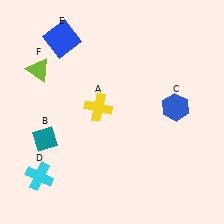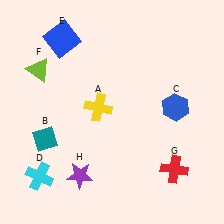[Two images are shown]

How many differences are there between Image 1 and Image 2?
There are 2 differences between the two images.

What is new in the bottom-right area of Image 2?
A red cross (G) was added in the bottom-right area of Image 2.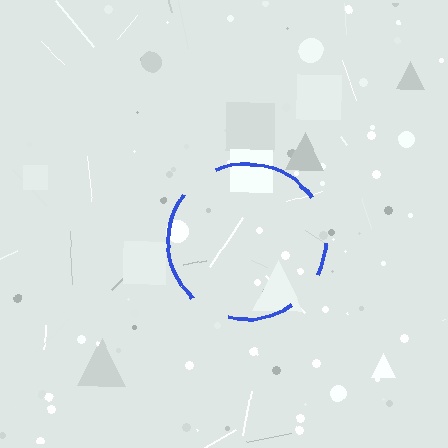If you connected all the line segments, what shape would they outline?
They would outline a circle.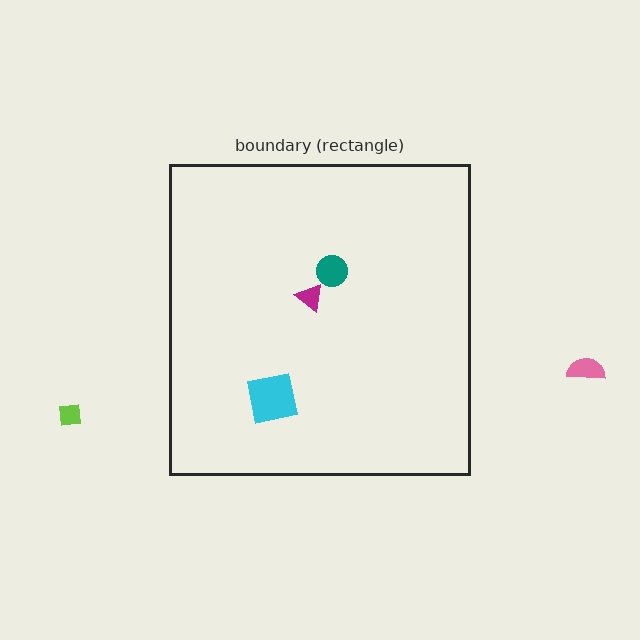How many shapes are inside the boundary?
3 inside, 2 outside.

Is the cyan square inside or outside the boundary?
Inside.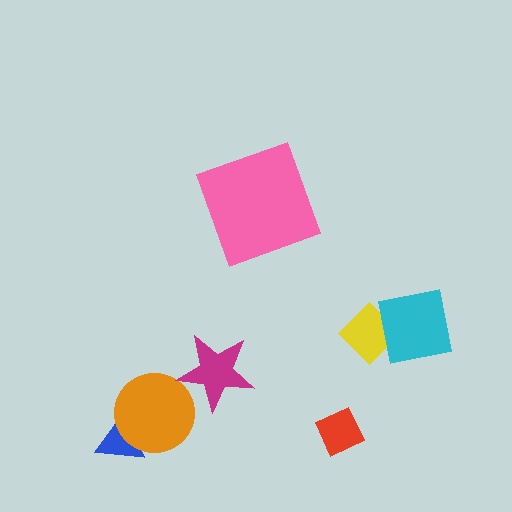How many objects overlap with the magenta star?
0 objects overlap with the magenta star.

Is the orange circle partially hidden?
No, no other shape covers it.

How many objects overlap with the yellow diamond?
1 object overlaps with the yellow diamond.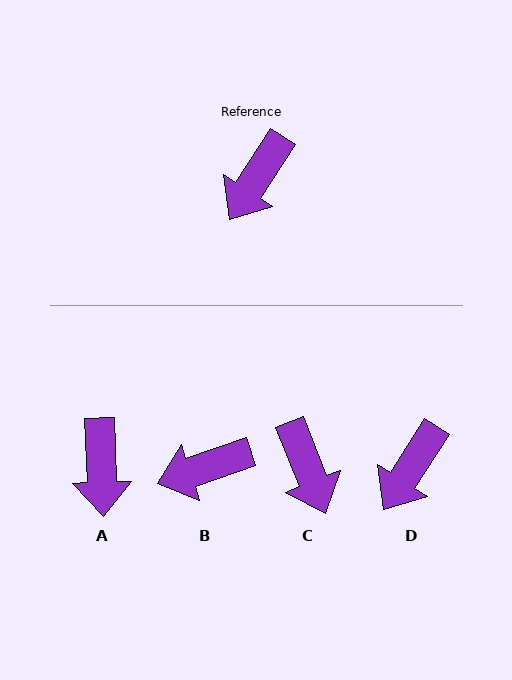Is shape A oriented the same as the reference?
No, it is off by about 35 degrees.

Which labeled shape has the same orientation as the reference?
D.